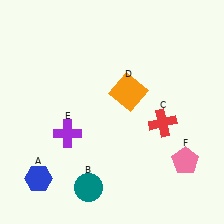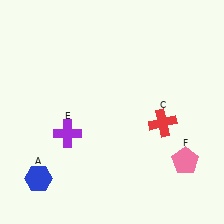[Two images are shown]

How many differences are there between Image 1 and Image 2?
There are 2 differences between the two images.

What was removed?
The teal circle (B), the orange square (D) were removed in Image 2.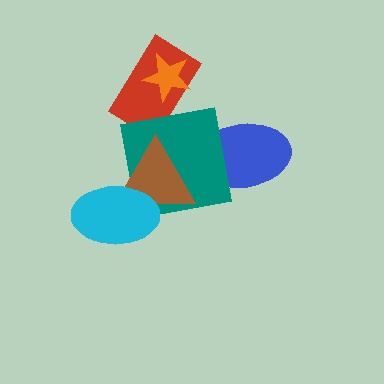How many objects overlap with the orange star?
1 object overlaps with the orange star.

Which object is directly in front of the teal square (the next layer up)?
The brown triangle is directly in front of the teal square.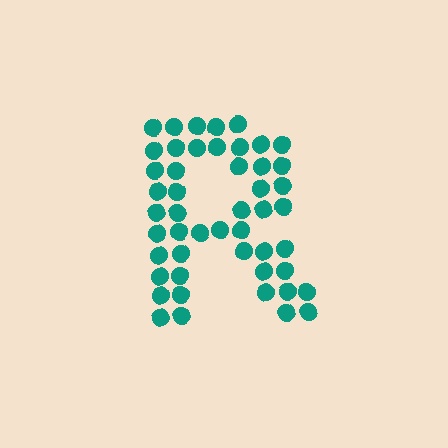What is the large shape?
The large shape is the letter R.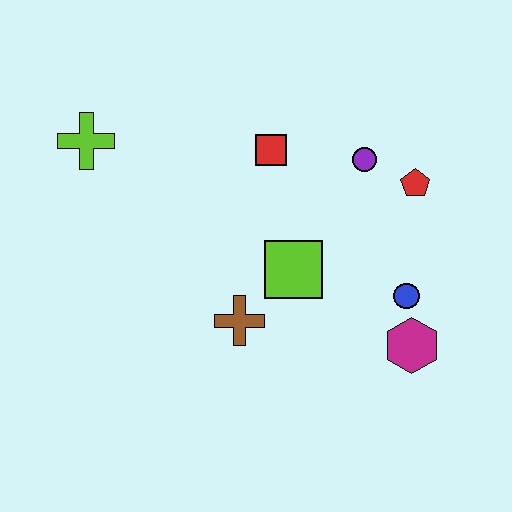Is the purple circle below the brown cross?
No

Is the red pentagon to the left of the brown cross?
No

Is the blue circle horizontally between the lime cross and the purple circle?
No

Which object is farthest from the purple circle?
The lime cross is farthest from the purple circle.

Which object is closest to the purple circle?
The red pentagon is closest to the purple circle.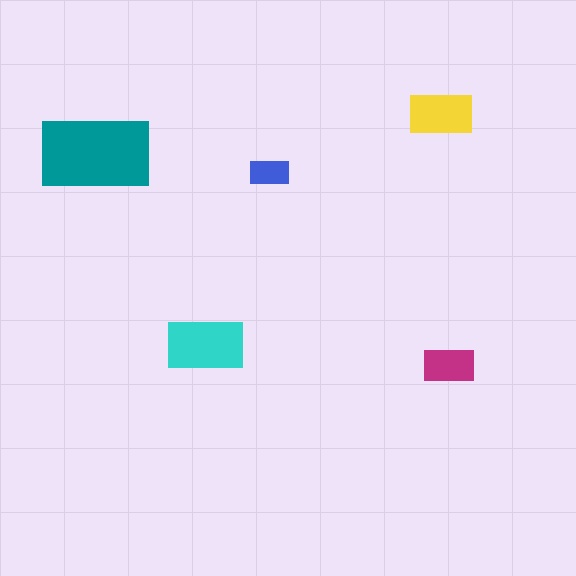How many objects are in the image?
There are 5 objects in the image.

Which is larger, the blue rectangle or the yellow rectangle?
The yellow one.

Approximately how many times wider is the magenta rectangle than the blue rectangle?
About 1.5 times wider.